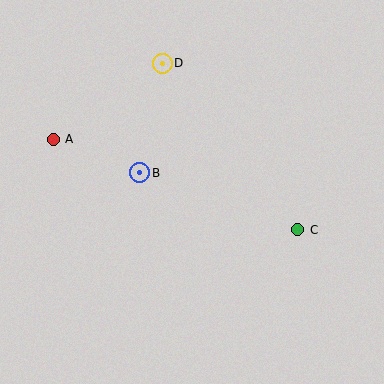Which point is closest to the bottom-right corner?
Point C is closest to the bottom-right corner.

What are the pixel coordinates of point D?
Point D is at (162, 63).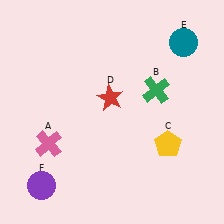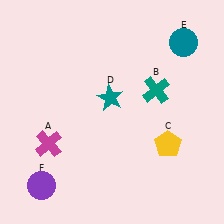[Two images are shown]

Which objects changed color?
A changed from pink to magenta. B changed from green to teal. D changed from red to teal.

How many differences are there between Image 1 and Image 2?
There are 3 differences between the two images.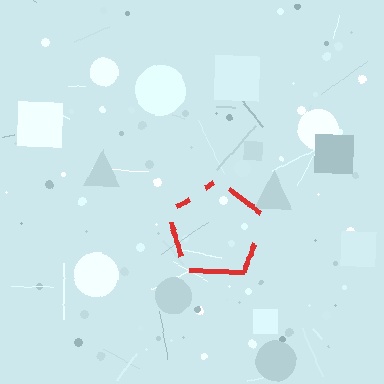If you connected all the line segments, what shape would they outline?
They would outline a pentagon.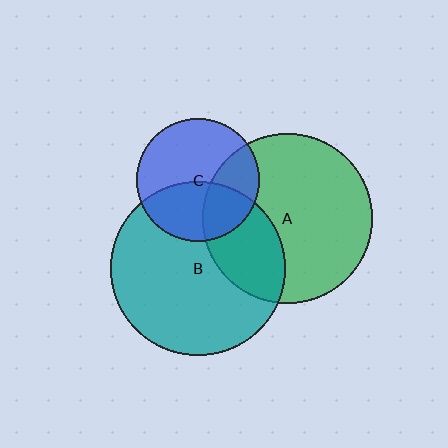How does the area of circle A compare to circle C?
Approximately 1.9 times.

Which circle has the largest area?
Circle B (teal).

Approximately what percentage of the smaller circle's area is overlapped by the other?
Approximately 30%.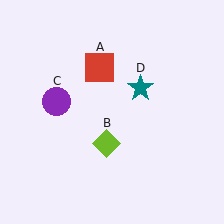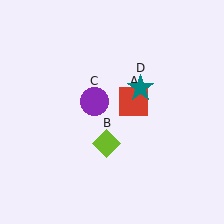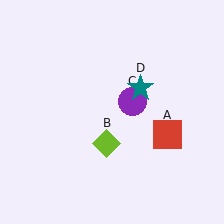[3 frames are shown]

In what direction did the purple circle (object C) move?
The purple circle (object C) moved right.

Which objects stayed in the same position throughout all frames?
Lime diamond (object B) and teal star (object D) remained stationary.